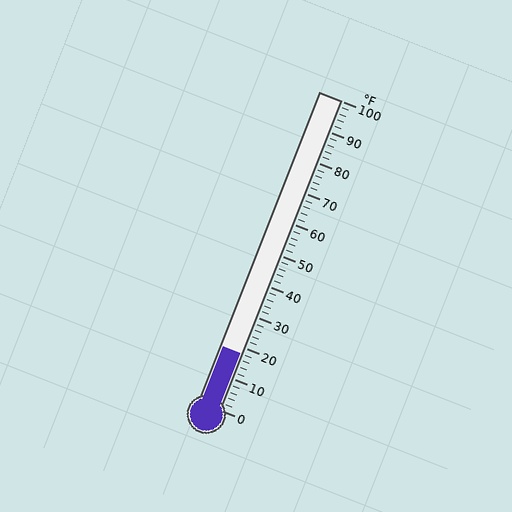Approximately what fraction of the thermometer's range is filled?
The thermometer is filled to approximately 20% of its range.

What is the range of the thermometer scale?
The thermometer scale ranges from 0°F to 100°F.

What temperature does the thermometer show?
The thermometer shows approximately 18°F.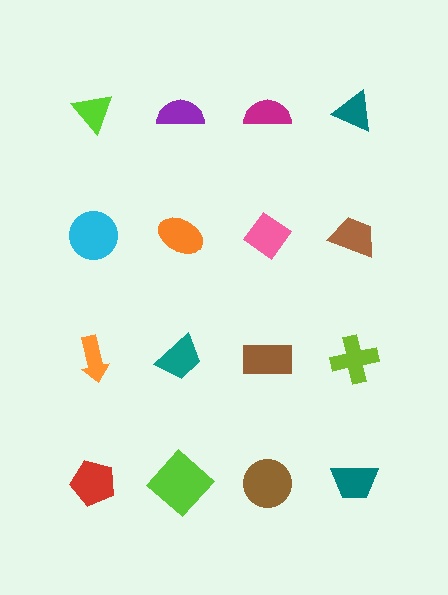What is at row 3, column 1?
An orange arrow.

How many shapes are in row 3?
4 shapes.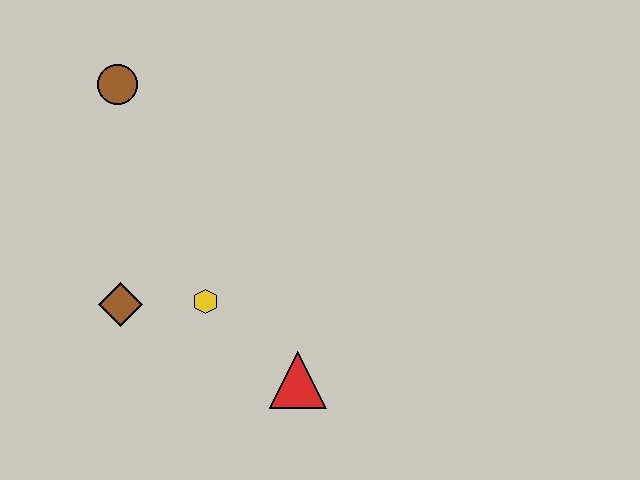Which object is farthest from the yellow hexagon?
The brown circle is farthest from the yellow hexagon.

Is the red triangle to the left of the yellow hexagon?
No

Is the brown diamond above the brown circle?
No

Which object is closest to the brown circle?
The brown diamond is closest to the brown circle.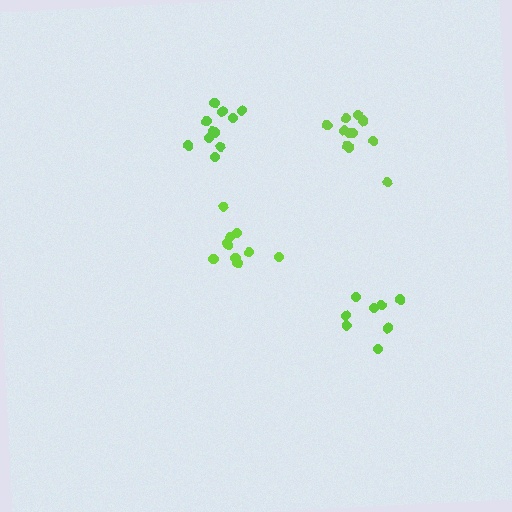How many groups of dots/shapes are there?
There are 4 groups.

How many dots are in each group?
Group 1: 10 dots, Group 2: 12 dots, Group 3: 8 dots, Group 4: 11 dots (41 total).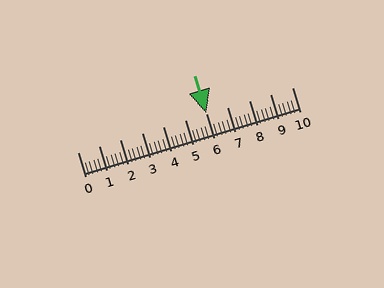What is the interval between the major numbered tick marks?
The major tick marks are spaced 1 units apart.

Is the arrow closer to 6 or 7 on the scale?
The arrow is closer to 6.